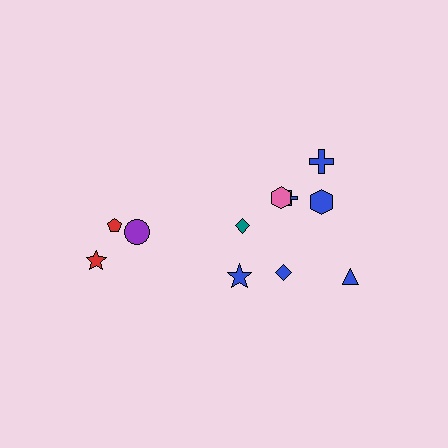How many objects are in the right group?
There are 8 objects.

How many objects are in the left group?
There are 3 objects.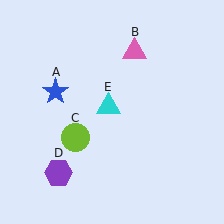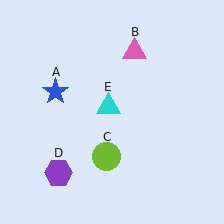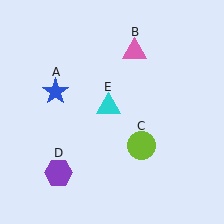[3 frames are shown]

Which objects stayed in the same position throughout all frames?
Blue star (object A) and pink triangle (object B) and purple hexagon (object D) and cyan triangle (object E) remained stationary.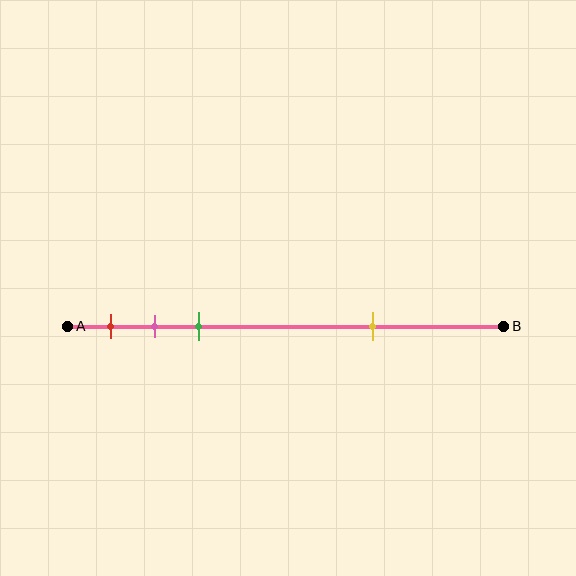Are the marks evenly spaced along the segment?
No, the marks are not evenly spaced.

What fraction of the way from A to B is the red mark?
The red mark is approximately 10% (0.1) of the way from A to B.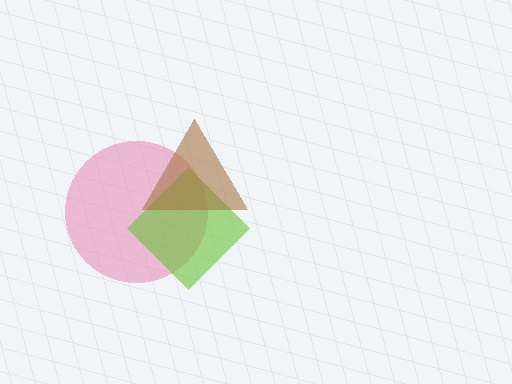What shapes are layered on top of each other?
The layered shapes are: a pink circle, a lime diamond, a brown triangle.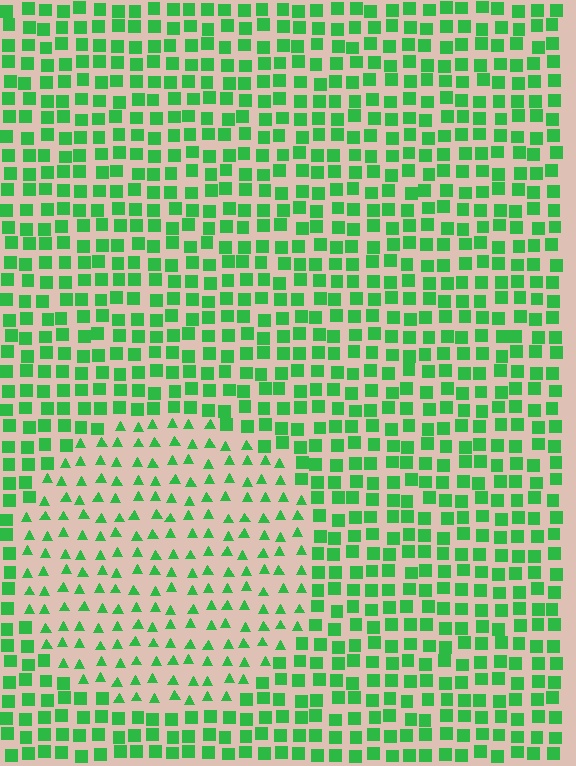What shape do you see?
I see a circle.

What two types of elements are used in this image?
The image uses triangles inside the circle region and squares outside it.